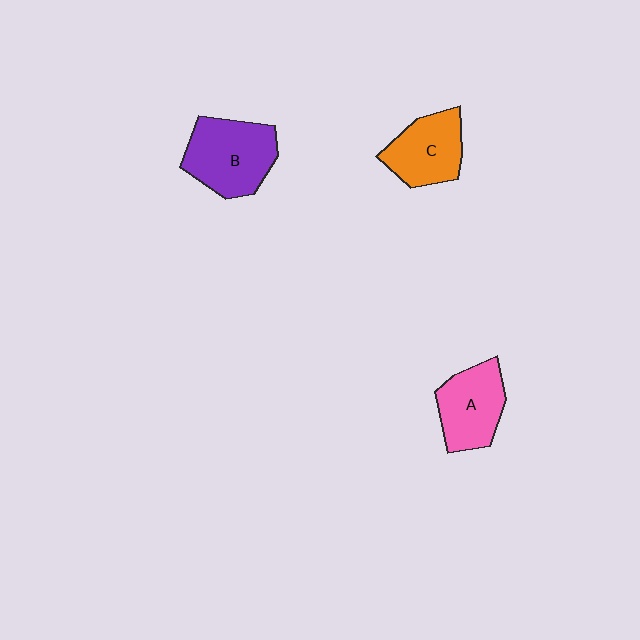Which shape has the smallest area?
Shape C (orange).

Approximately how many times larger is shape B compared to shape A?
Approximately 1.2 times.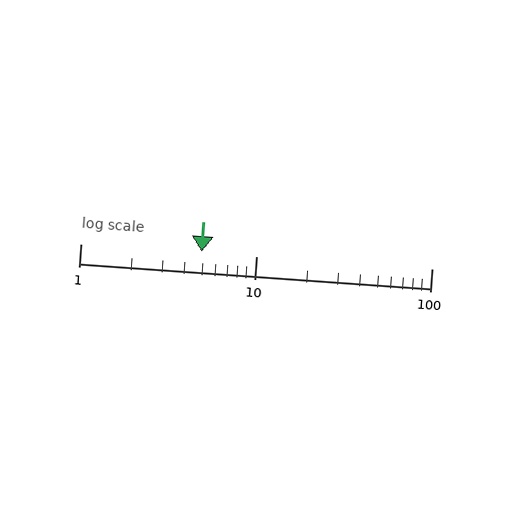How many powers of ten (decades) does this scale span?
The scale spans 2 decades, from 1 to 100.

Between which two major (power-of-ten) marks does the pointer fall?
The pointer is between 1 and 10.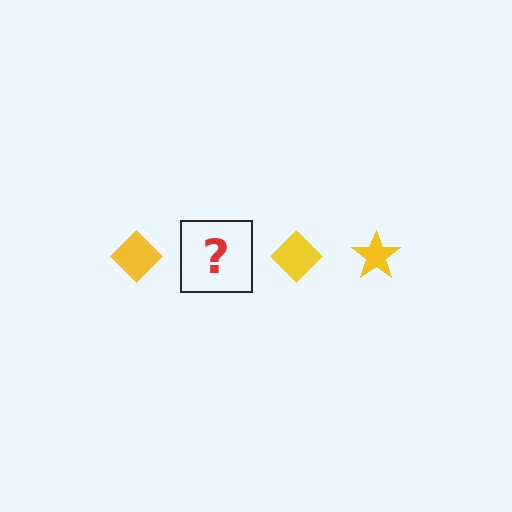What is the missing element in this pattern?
The missing element is a yellow star.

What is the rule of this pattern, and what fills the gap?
The rule is that the pattern cycles through diamond, star shapes in yellow. The gap should be filled with a yellow star.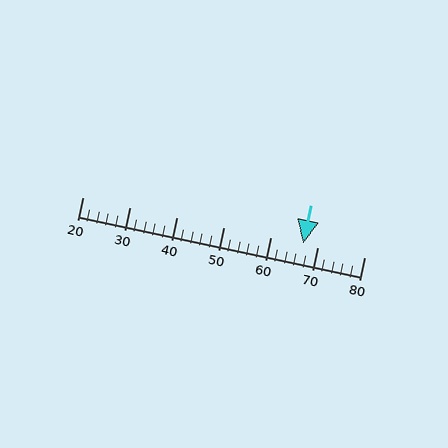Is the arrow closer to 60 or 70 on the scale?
The arrow is closer to 70.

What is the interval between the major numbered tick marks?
The major tick marks are spaced 10 units apart.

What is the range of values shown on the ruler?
The ruler shows values from 20 to 80.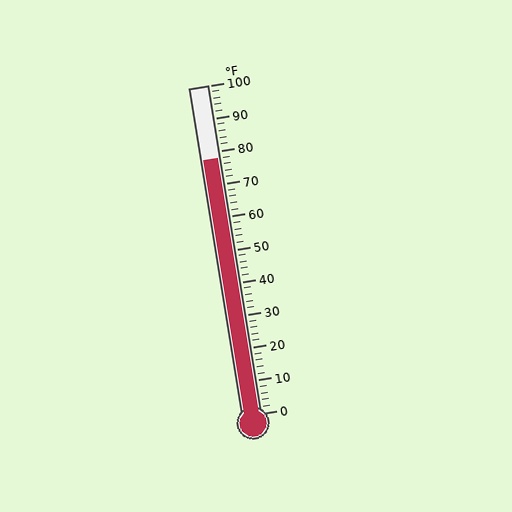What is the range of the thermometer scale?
The thermometer scale ranges from 0°F to 100°F.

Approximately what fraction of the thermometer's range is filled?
The thermometer is filled to approximately 80% of its range.